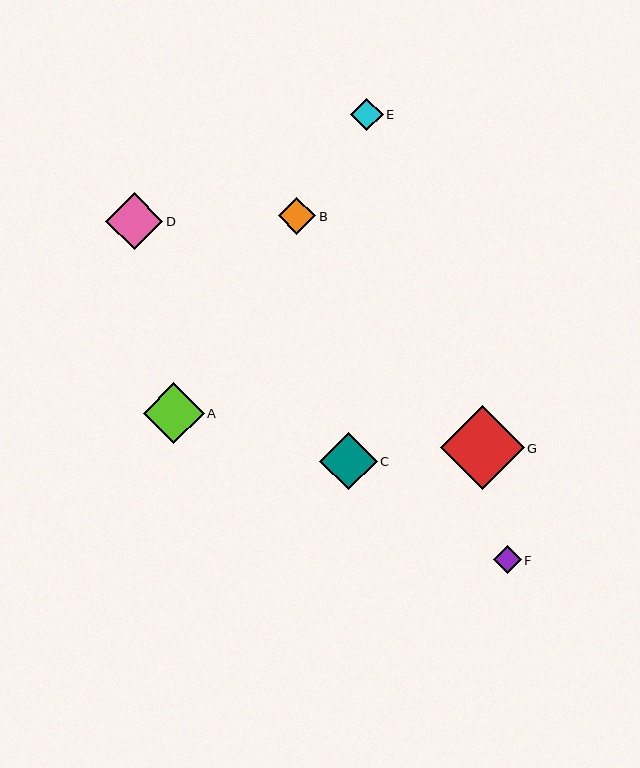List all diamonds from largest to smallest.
From largest to smallest: G, A, C, D, B, E, F.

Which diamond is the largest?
Diamond G is the largest with a size of approximately 84 pixels.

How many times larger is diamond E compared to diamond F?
Diamond E is approximately 1.2 times the size of diamond F.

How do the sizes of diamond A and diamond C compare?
Diamond A and diamond C are approximately the same size.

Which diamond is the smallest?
Diamond F is the smallest with a size of approximately 27 pixels.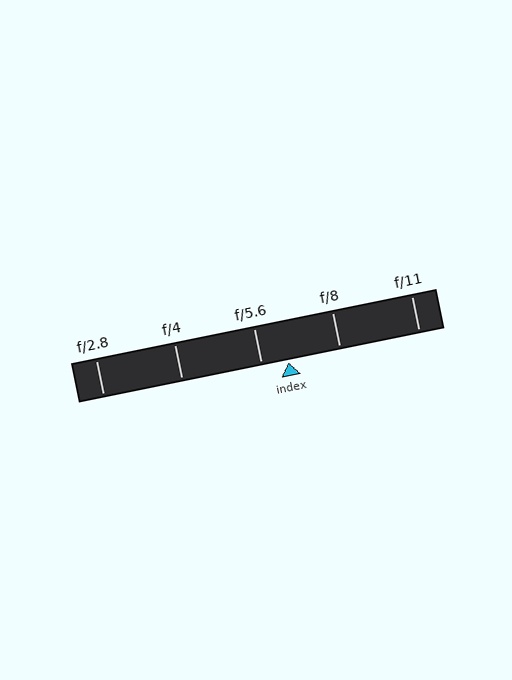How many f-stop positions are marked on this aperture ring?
There are 5 f-stop positions marked.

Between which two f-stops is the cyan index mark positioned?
The index mark is between f/5.6 and f/8.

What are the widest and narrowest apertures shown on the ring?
The widest aperture shown is f/2.8 and the narrowest is f/11.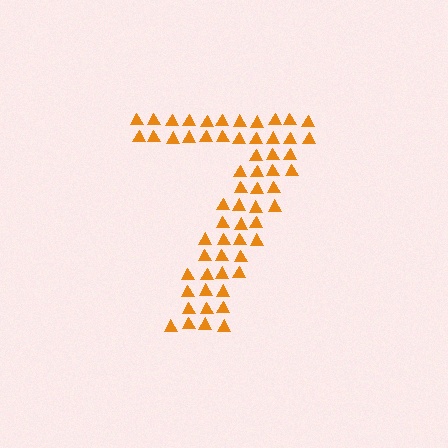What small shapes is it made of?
It is made of small triangles.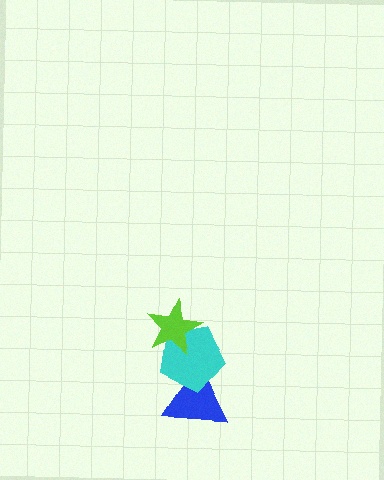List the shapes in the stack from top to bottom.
From top to bottom: the lime star, the cyan pentagon, the blue triangle.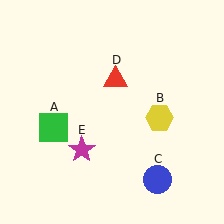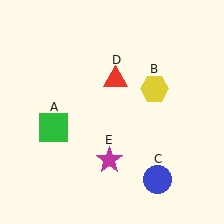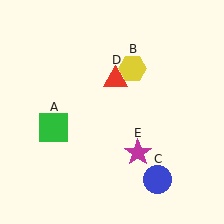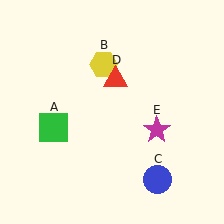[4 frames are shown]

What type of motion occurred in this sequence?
The yellow hexagon (object B), magenta star (object E) rotated counterclockwise around the center of the scene.